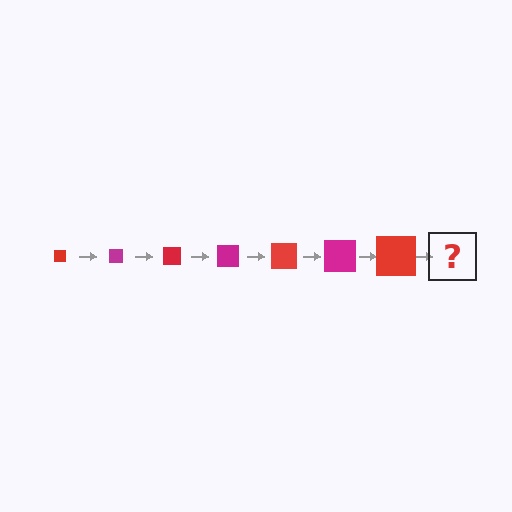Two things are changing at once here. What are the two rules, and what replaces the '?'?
The two rules are that the square grows larger each step and the color cycles through red and magenta. The '?' should be a magenta square, larger than the previous one.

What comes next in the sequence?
The next element should be a magenta square, larger than the previous one.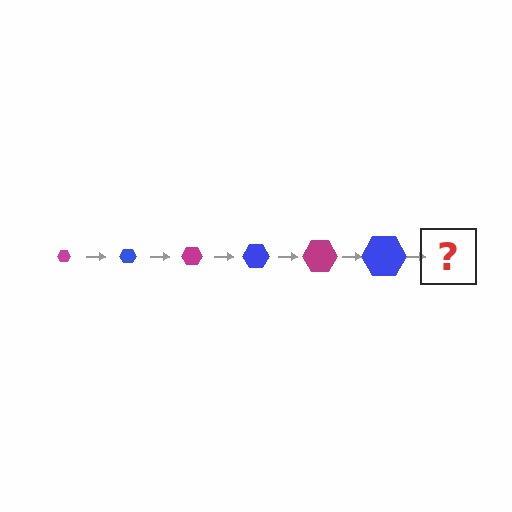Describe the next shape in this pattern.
It should be a magenta hexagon, larger than the previous one.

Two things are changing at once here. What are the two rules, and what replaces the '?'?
The two rules are that the hexagon grows larger each step and the color cycles through magenta and blue. The '?' should be a magenta hexagon, larger than the previous one.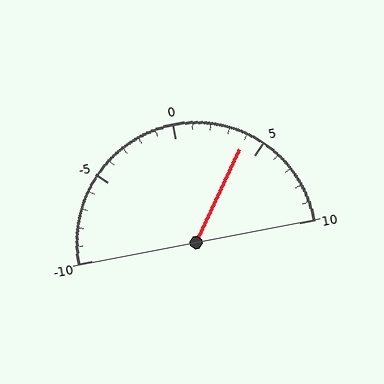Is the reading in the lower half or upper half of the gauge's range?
The reading is in the upper half of the range (-10 to 10).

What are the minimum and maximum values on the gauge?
The gauge ranges from -10 to 10.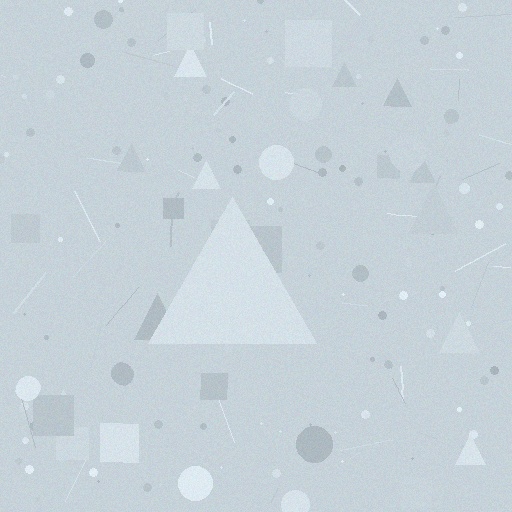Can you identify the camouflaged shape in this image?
The camouflaged shape is a triangle.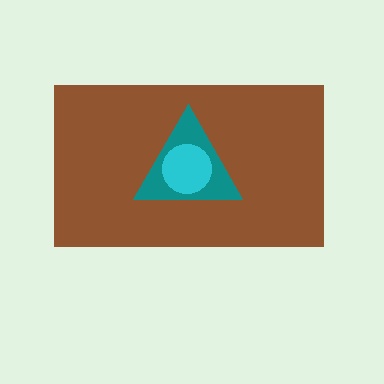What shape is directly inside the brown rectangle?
The teal triangle.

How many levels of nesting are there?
3.